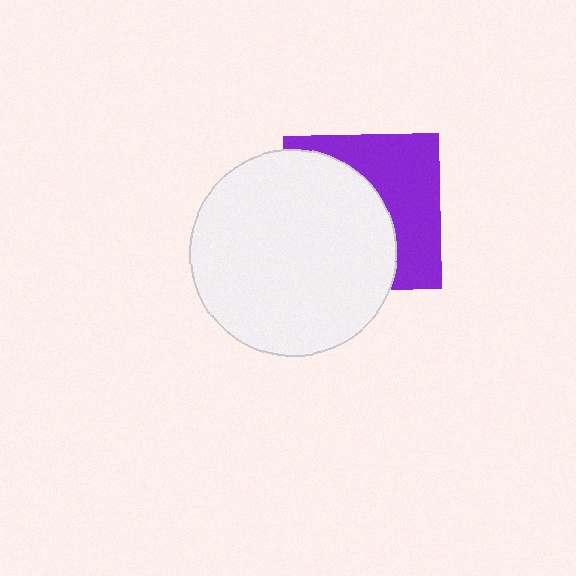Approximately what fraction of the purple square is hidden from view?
Roughly 56% of the purple square is hidden behind the white circle.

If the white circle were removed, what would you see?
You would see the complete purple square.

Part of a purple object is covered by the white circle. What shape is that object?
It is a square.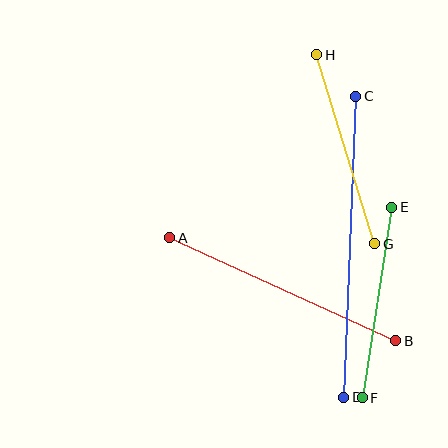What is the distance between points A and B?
The distance is approximately 248 pixels.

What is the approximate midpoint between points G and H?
The midpoint is at approximately (346, 149) pixels.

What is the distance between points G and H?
The distance is approximately 197 pixels.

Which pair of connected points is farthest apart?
Points C and D are farthest apart.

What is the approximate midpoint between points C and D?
The midpoint is at approximately (350, 247) pixels.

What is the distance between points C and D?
The distance is approximately 301 pixels.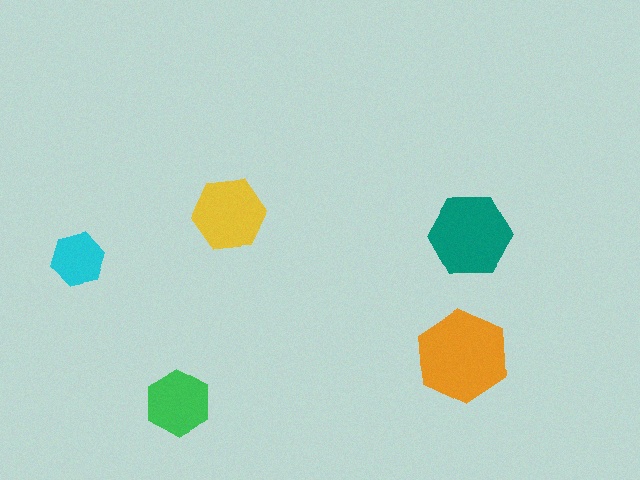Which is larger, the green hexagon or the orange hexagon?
The orange one.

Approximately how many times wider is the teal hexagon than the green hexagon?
About 1.5 times wider.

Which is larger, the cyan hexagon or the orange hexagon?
The orange one.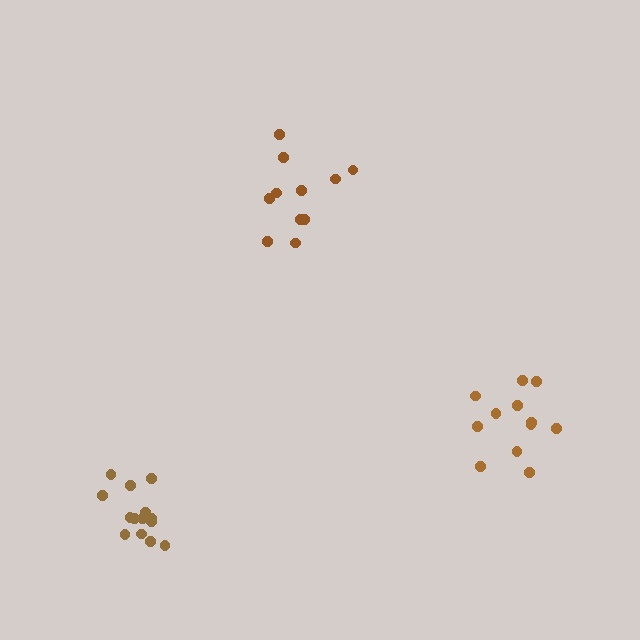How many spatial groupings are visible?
There are 3 spatial groupings.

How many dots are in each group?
Group 1: 11 dots, Group 2: 12 dots, Group 3: 14 dots (37 total).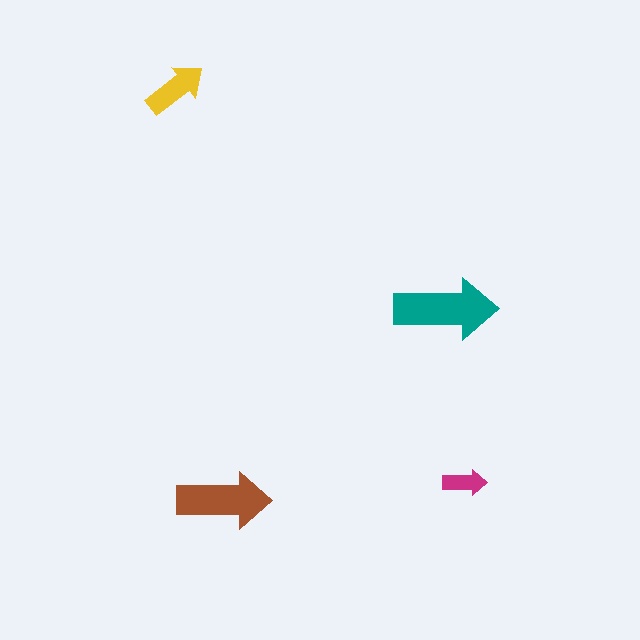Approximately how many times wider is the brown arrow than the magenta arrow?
About 2 times wider.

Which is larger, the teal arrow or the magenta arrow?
The teal one.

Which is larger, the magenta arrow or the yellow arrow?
The yellow one.